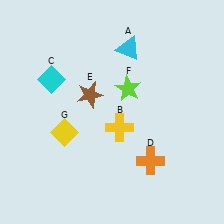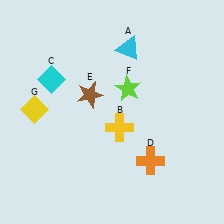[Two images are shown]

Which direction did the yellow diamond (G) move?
The yellow diamond (G) moved left.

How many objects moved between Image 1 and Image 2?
1 object moved between the two images.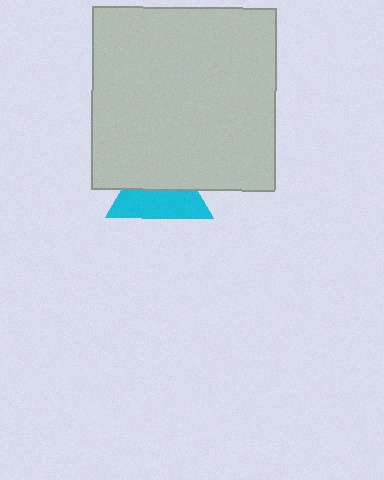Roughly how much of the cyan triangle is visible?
About half of it is visible (roughly 50%).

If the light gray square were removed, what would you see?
You would see the complete cyan triangle.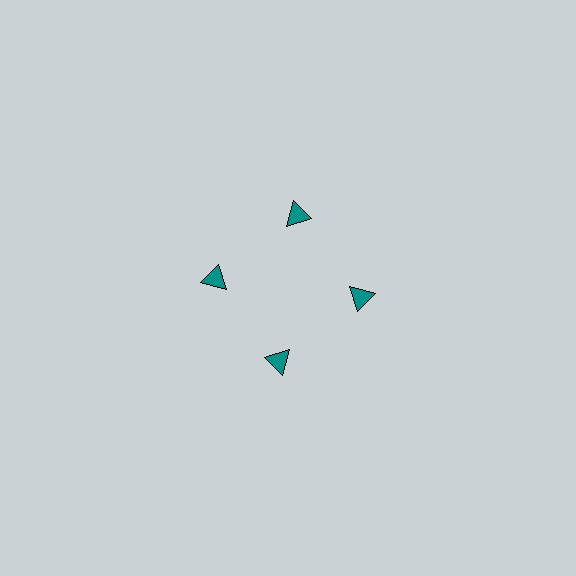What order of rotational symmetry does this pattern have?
This pattern has 4-fold rotational symmetry.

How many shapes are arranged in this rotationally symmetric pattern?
There are 4 shapes, arranged in 4 groups of 1.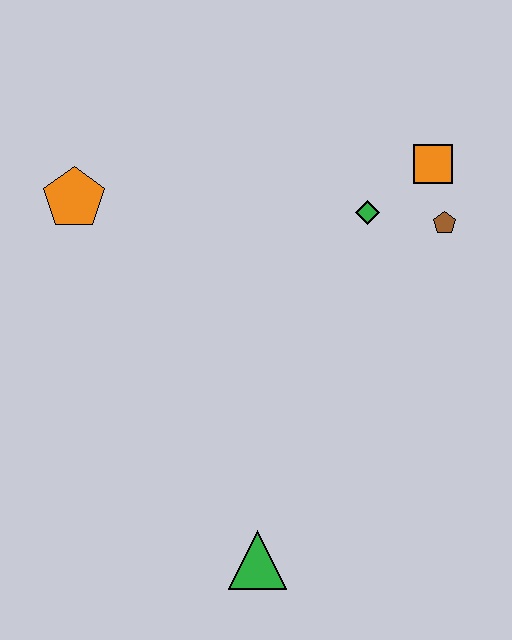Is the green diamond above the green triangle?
Yes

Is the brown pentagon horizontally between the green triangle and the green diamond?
No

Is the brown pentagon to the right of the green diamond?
Yes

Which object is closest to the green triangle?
The green diamond is closest to the green triangle.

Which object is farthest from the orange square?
The green triangle is farthest from the orange square.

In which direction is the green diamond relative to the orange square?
The green diamond is to the left of the orange square.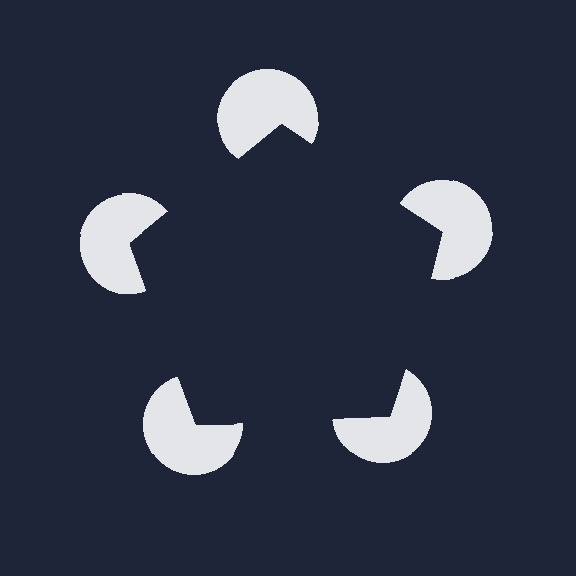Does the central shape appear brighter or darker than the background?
It typically appears slightly darker than the background, even though no actual brightness change is drawn.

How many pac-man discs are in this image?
There are 5 — one at each vertex of the illusory pentagon.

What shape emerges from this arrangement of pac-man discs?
An illusory pentagon — its edges are inferred from the aligned wedge cuts in the pac-man discs, not physically drawn.